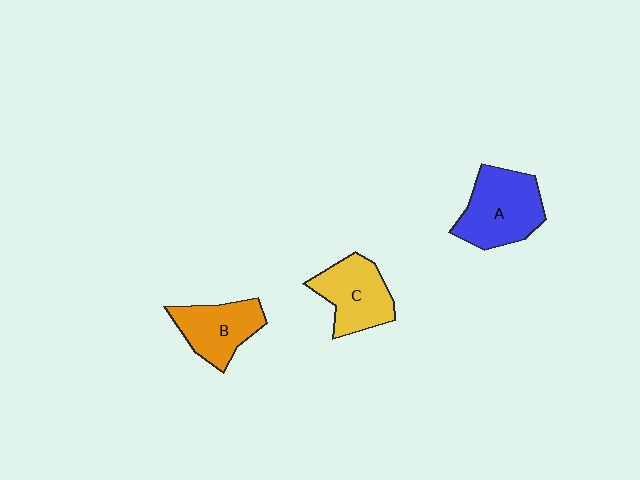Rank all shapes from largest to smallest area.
From largest to smallest: A (blue), C (yellow), B (orange).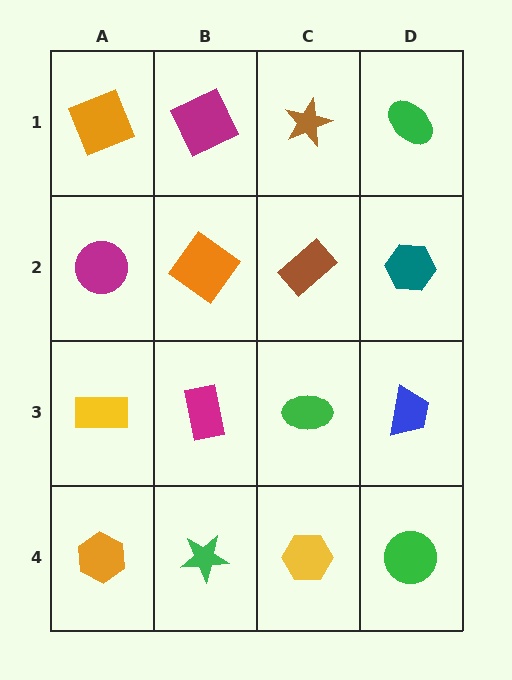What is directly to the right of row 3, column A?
A magenta rectangle.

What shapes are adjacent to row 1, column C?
A brown rectangle (row 2, column C), a magenta square (row 1, column B), a green ellipse (row 1, column D).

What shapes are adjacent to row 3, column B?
An orange diamond (row 2, column B), a green star (row 4, column B), a yellow rectangle (row 3, column A), a green ellipse (row 3, column C).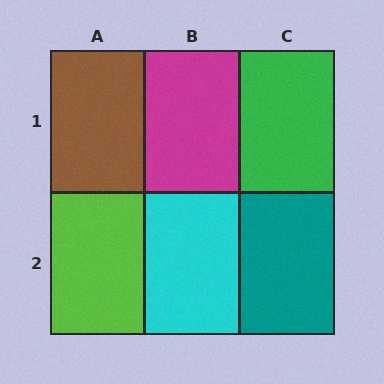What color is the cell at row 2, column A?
Lime.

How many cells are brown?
1 cell is brown.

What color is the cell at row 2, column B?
Cyan.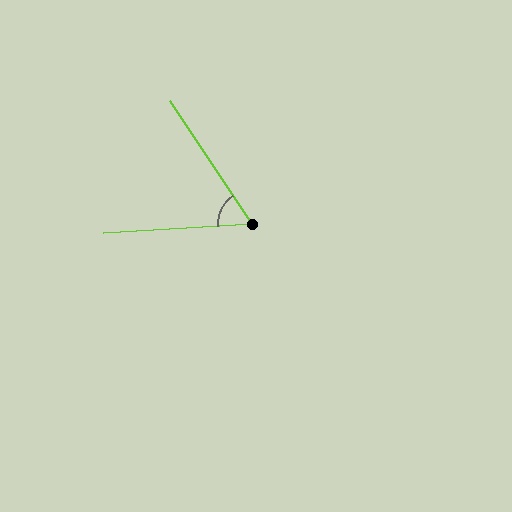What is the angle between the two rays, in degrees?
Approximately 60 degrees.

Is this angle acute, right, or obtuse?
It is acute.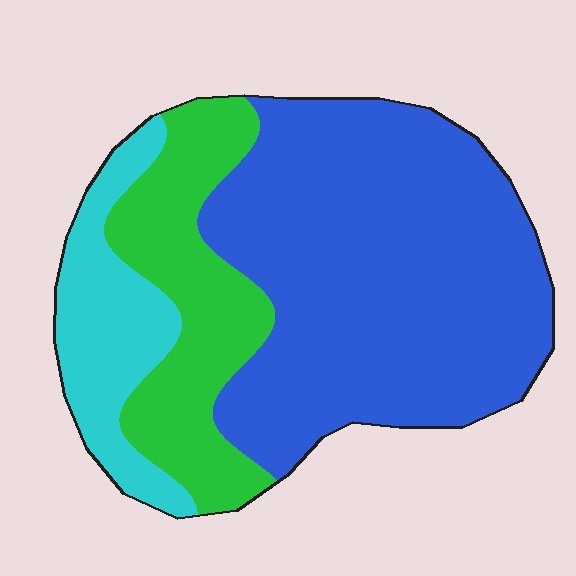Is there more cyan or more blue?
Blue.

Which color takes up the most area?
Blue, at roughly 60%.